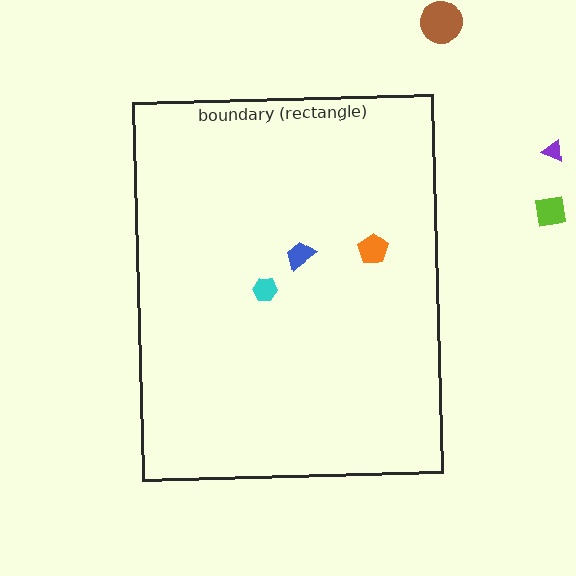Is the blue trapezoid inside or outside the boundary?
Inside.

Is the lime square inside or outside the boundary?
Outside.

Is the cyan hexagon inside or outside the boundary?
Inside.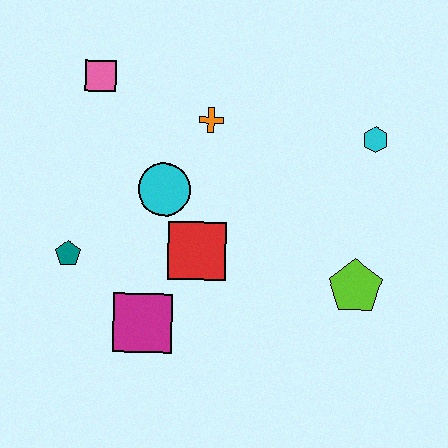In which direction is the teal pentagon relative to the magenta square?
The teal pentagon is to the left of the magenta square.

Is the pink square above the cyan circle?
Yes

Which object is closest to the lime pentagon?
The cyan hexagon is closest to the lime pentagon.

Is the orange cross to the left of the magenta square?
No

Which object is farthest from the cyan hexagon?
The teal pentagon is farthest from the cyan hexagon.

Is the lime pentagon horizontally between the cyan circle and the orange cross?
No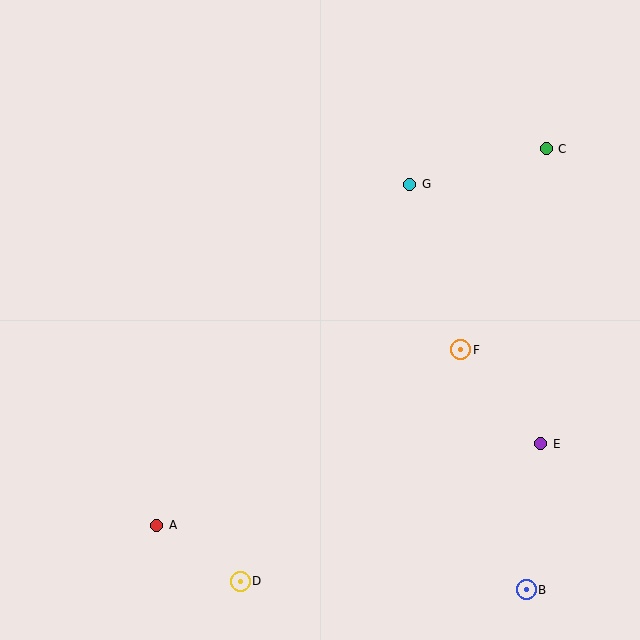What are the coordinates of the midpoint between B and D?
The midpoint between B and D is at (383, 585).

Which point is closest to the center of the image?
Point F at (461, 350) is closest to the center.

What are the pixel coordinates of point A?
Point A is at (157, 525).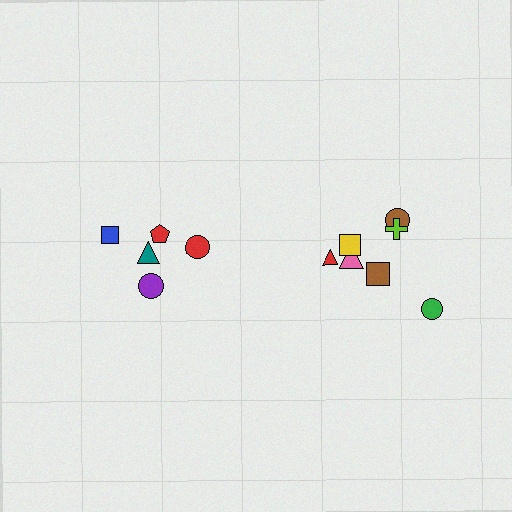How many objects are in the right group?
There are 7 objects.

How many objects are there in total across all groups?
There are 12 objects.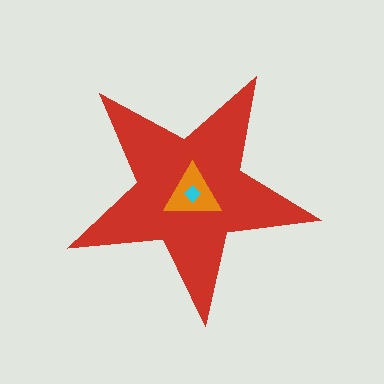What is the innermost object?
The cyan diamond.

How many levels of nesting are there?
3.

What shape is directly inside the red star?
The orange triangle.